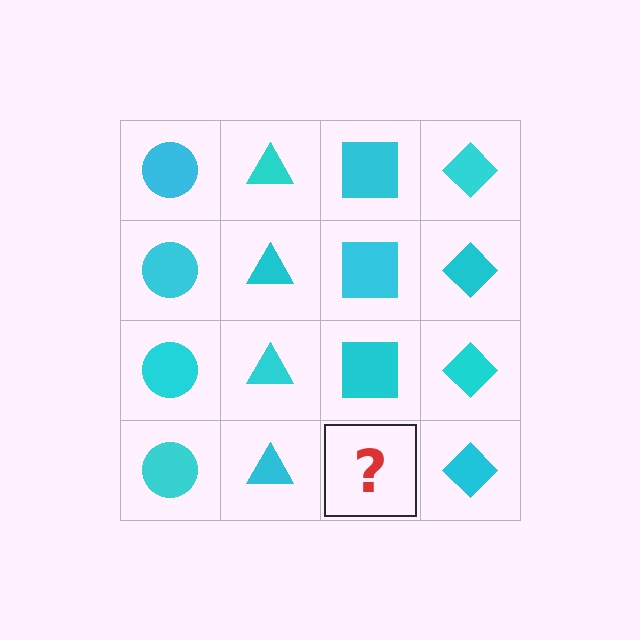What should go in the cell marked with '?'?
The missing cell should contain a cyan square.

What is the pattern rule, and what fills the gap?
The rule is that each column has a consistent shape. The gap should be filled with a cyan square.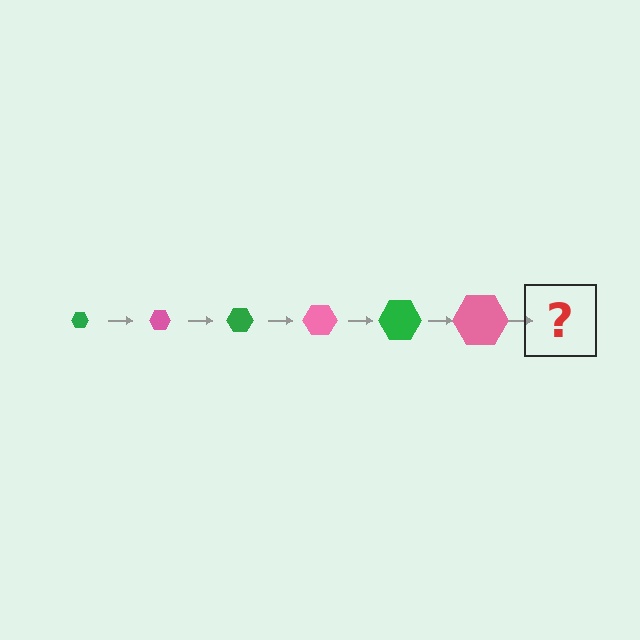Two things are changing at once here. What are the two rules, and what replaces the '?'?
The two rules are that the hexagon grows larger each step and the color cycles through green and pink. The '?' should be a green hexagon, larger than the previous one.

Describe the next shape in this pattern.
It should be a green hexagon, larger than the previous one.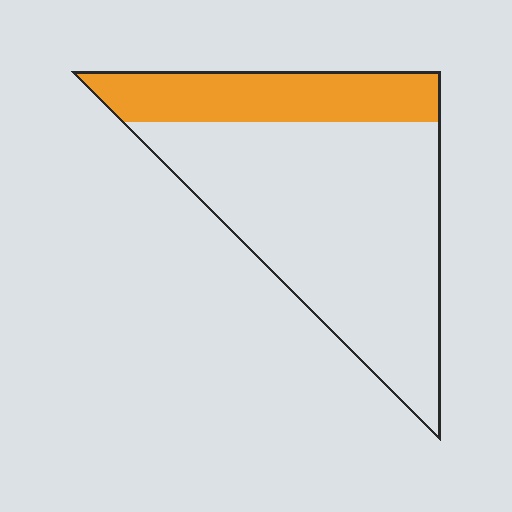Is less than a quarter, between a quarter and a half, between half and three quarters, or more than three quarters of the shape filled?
Between a quarter and a half.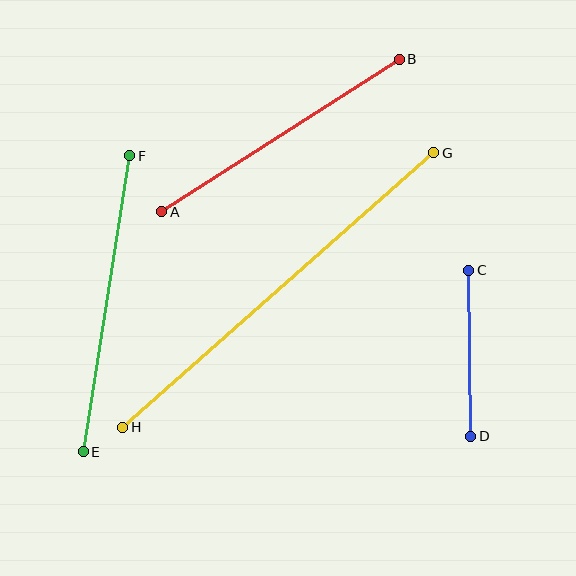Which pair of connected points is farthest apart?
Points G and H are farthest apart.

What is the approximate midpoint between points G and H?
The midpoint is at approximately (278, 290) pixels.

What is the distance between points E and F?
The distance is approximately 300 pixels.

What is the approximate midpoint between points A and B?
The midpoint is at approximately (280, 136) pixels.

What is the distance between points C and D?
The distance is approximately 166 pixels.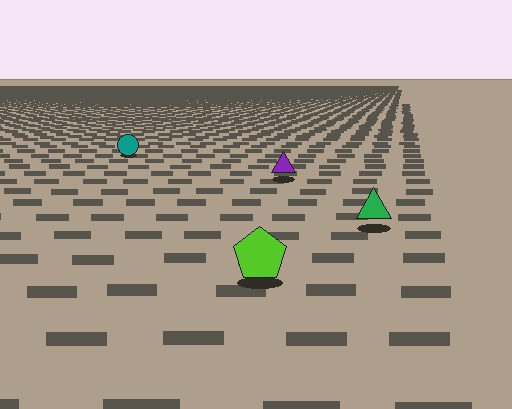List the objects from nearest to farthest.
From nearest to farthest: the lime pentagon, the green triangle, the purple triangle, the teal circle.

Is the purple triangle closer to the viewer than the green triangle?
No. The green triangle is closer — you can tell from the texture gradient: the ground texture is coarser near it.